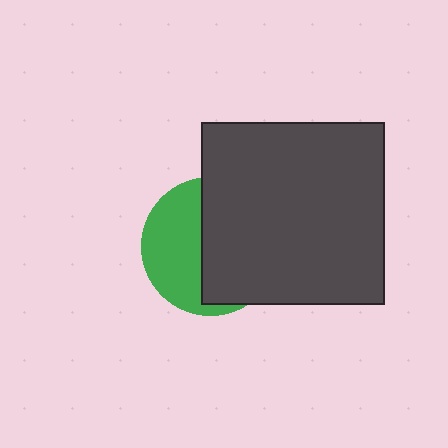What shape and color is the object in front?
The object in front is a dark gray square.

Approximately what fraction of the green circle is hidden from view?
Roughly 56% of the green circle is hidden behind the dark gray square.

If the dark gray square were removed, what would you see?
You would see the complete green circle.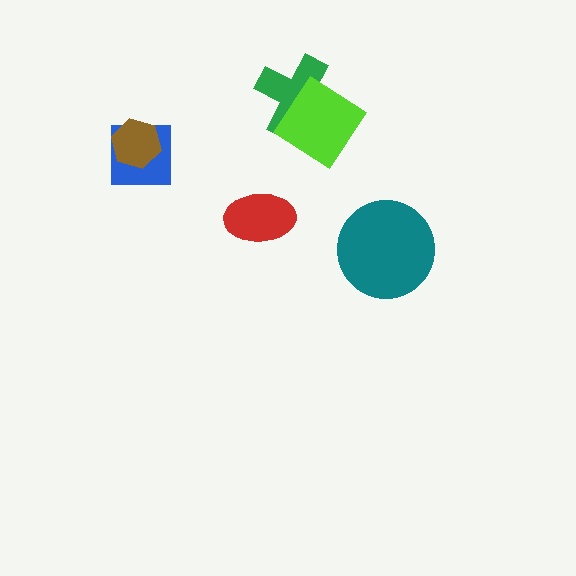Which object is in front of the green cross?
The lime diamond is in front of the green cross.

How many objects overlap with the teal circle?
0 objects overlap with the teal circle.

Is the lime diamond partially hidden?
No, no other shape covers it.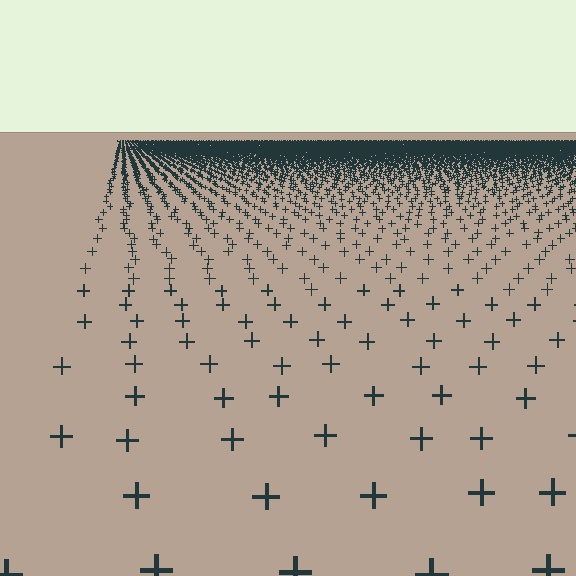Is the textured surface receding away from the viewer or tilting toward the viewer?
The surface is receding away from the viewer. Texture elements get smaller and denser toward the top.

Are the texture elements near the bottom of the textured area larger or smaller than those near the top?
Larger. Near the bottom, elements are closer to the viewer and appear at a bigger on-screen size.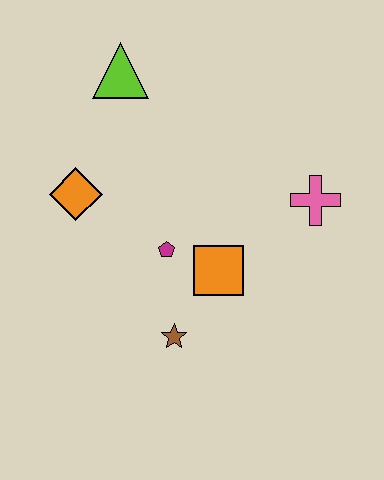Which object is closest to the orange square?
The magenta pentagon is closest to the orange square.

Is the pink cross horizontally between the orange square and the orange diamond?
No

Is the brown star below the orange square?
Yes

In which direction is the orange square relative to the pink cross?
The orange square is to the left of the pink cross.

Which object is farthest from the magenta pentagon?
The lime triangle is farthest from the magenta pentagon.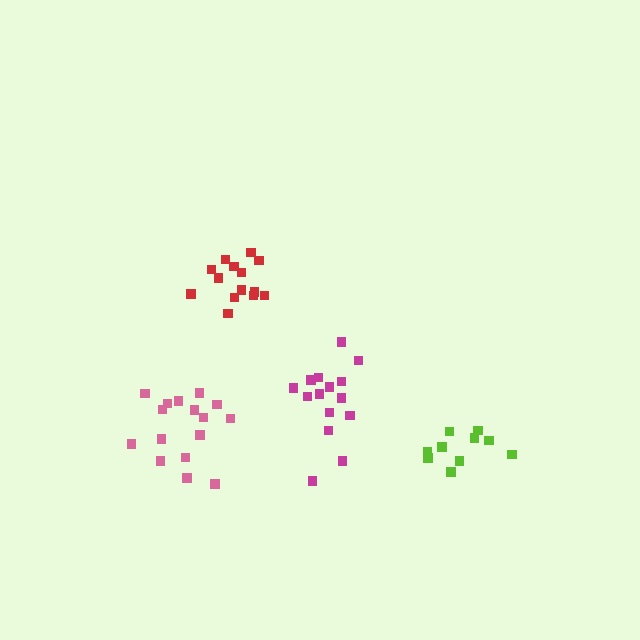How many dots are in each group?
Group 1: 15 dots, Group 2: 16 dots, Group 3: 14 dots, Group 4: 10 dots (55 total).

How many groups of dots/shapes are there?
There are 4 groups.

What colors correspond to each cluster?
The clusters are colored: magenta, pink, red, lime.